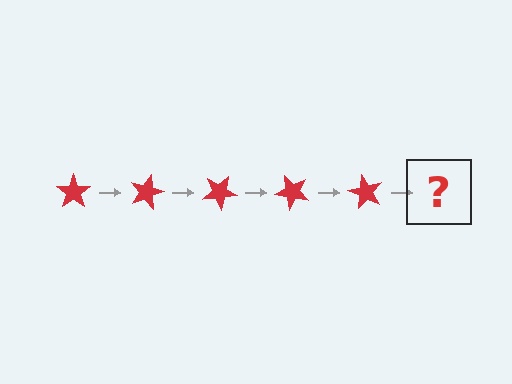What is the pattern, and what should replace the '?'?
The pattern is that the star rotates 15 degrees each step. The '?' should be a red star rotated 75 degrees.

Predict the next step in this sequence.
The next step is a red star rotated 75 degrees.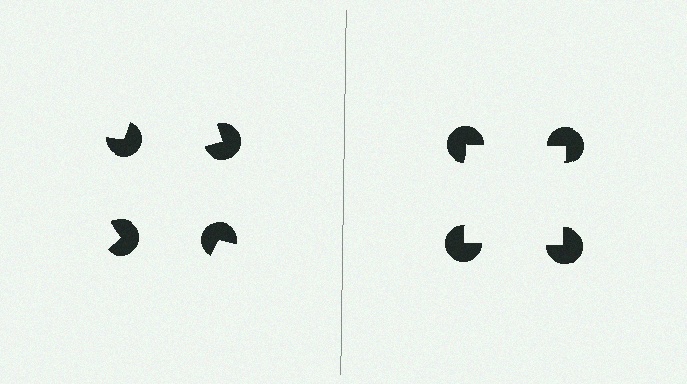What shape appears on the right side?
An illusory square.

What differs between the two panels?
The pac-man discs are positioned identically on both sides; only the wedge orientations differ. On the right they align to a square; on the left they are misaligned.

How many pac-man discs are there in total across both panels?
8 — 4 on each side.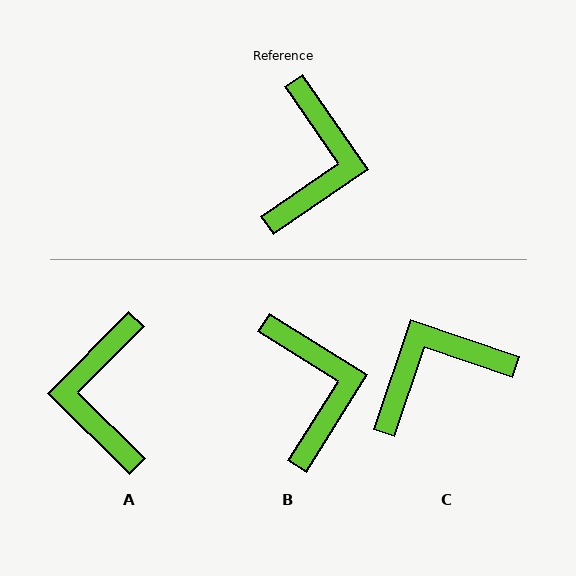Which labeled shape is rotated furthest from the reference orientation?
A, about 169 degrees away.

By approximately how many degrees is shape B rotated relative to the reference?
Approximately 24 degrees counter-clockwise.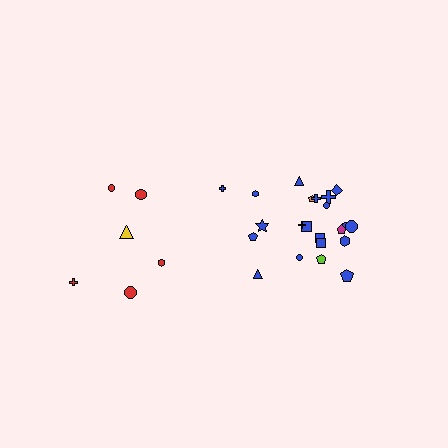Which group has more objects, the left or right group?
The right group.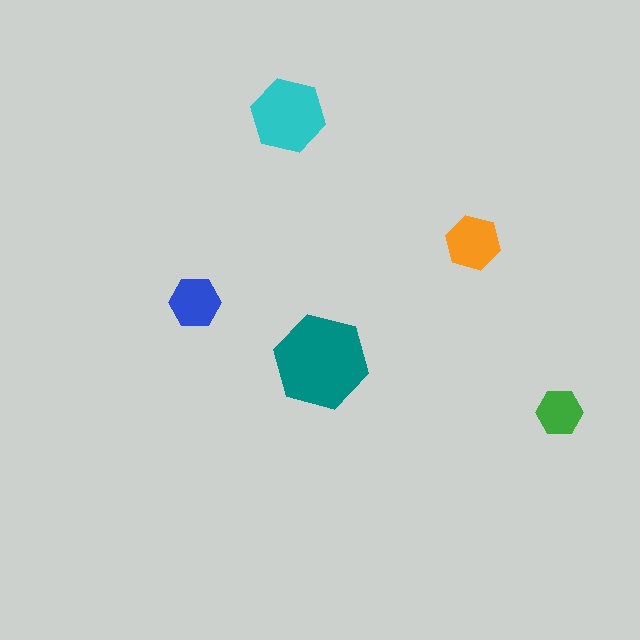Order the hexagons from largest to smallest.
the teal one, the cyan one, the orange one, the blue one, the green one.